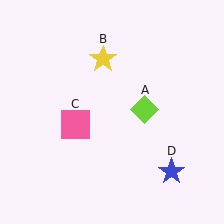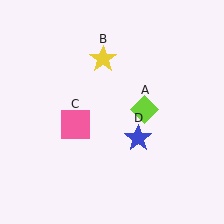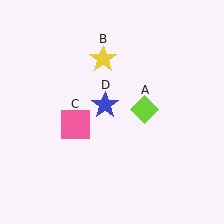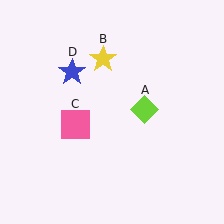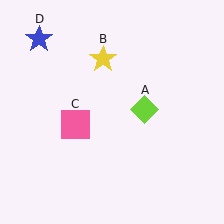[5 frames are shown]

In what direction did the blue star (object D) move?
The blue star (object D) moved up and to the left.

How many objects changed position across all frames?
1 object changed position: blue star (object D).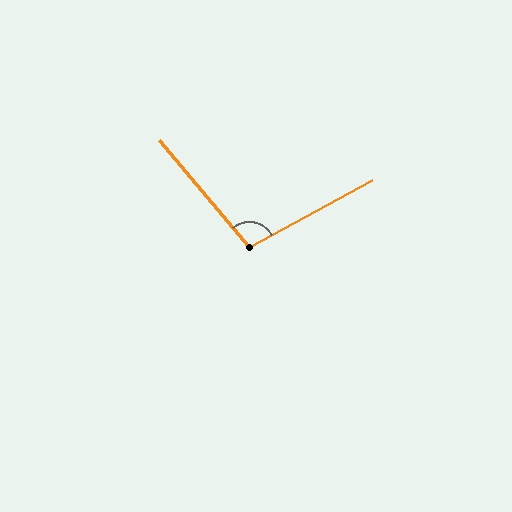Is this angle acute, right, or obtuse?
It is obtuse.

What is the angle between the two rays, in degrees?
Approximately 101 degrees.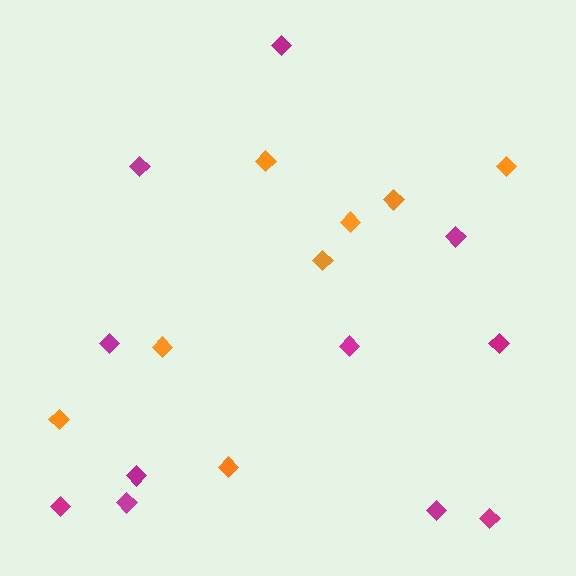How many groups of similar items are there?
There are 2 groups: one group of magenta diamonds (11) and one group of orange diamonds (8).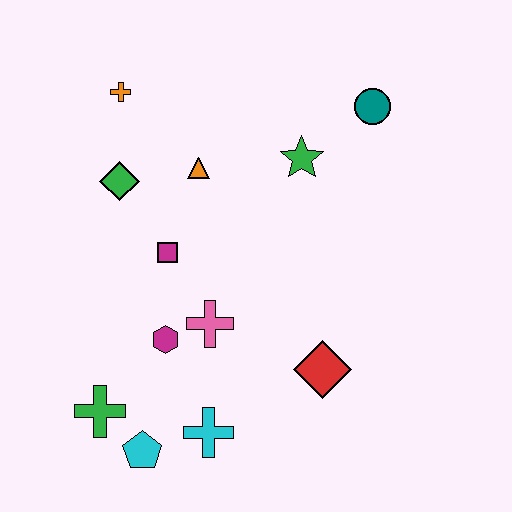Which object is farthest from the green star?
The cyan pentagon is farthest from the green star.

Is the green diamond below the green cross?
No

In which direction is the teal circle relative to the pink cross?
The teal circle is above the pink cross.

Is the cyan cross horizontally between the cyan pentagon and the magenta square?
No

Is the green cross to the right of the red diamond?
No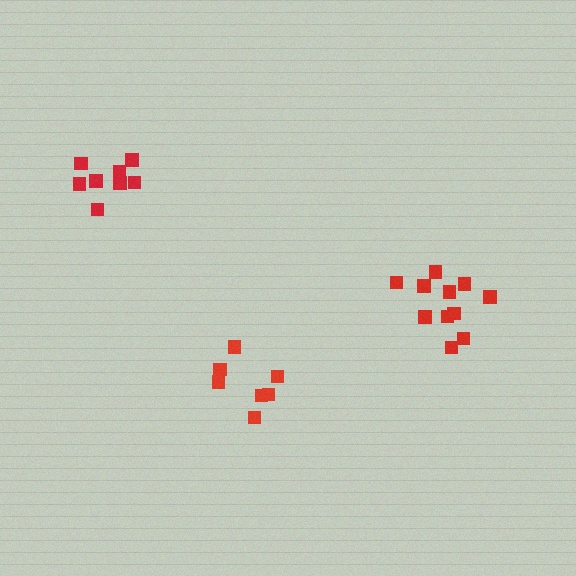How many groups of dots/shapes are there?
There are 3 groups.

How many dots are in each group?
Group 1: 11 dots, Group 2: 8 dots, Group 3: 7 dots (26 total).